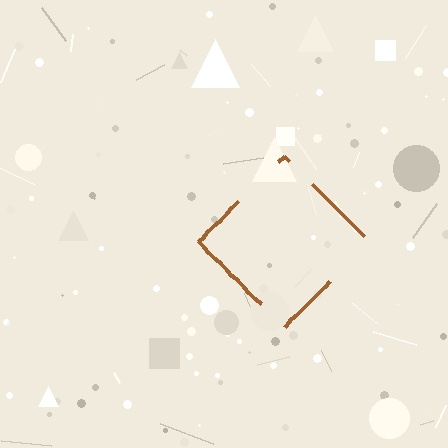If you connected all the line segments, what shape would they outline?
They would outline a diamond.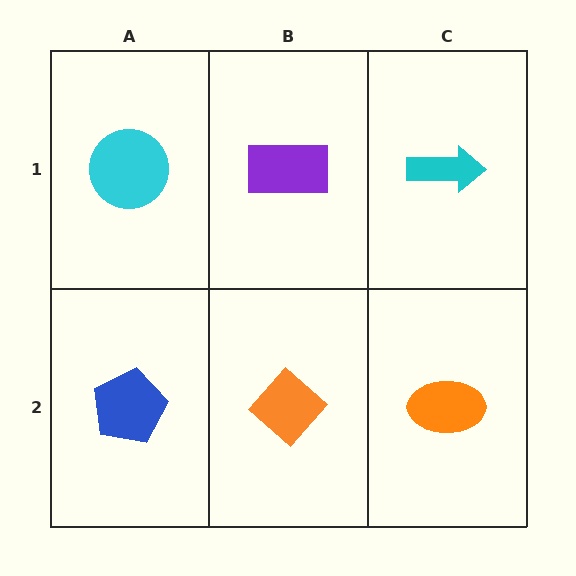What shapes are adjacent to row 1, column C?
An orange ellipse (row 2, column C), a purple rectangle (row 1, column B).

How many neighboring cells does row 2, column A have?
2.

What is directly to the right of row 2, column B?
An orange ellipse.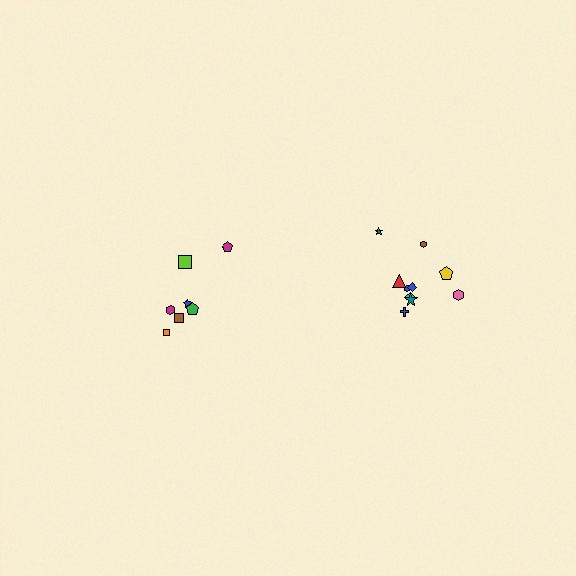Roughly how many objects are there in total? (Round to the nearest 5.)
Roughly 15 objects in total.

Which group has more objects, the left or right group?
The right group.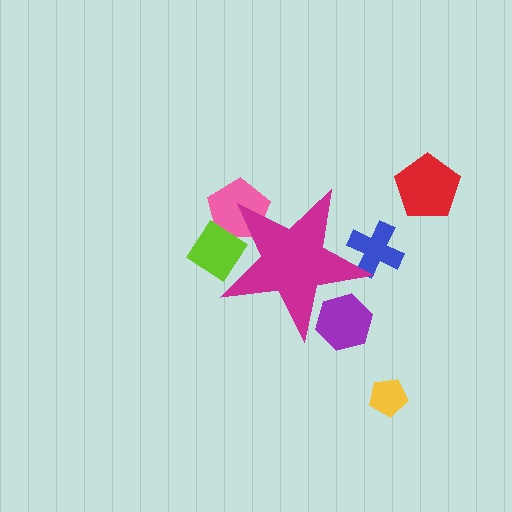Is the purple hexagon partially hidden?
Yes, the purple hexagon is partially hidden behind the magenta star.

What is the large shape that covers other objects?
A magenta star.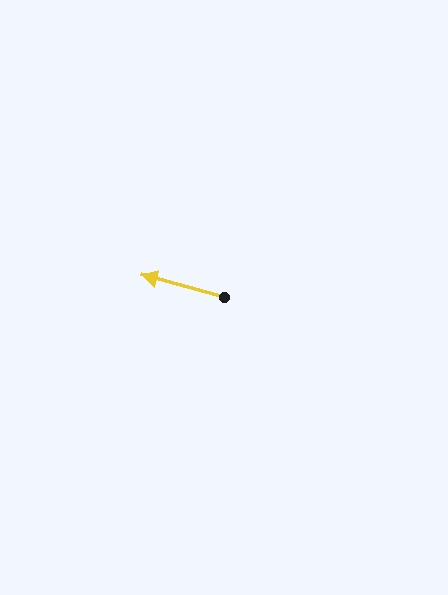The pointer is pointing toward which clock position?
Roughly 10 o'clock.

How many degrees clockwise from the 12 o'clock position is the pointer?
Approximately 285 degrees.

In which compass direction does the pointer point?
West.